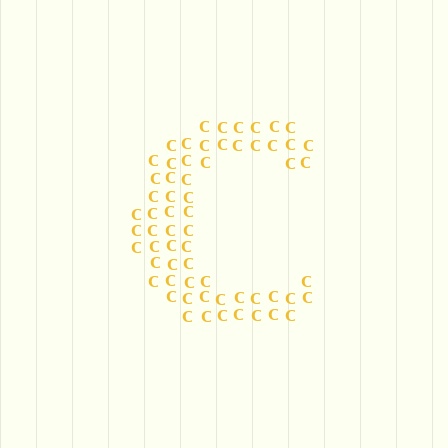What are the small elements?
The small elements are letter C's.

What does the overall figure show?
The overall figure shows the letter C.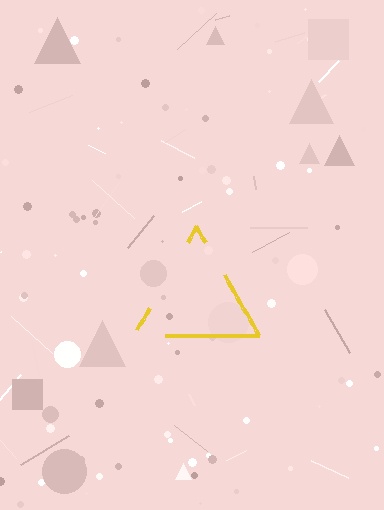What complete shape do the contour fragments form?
The contour fragments form a triangle.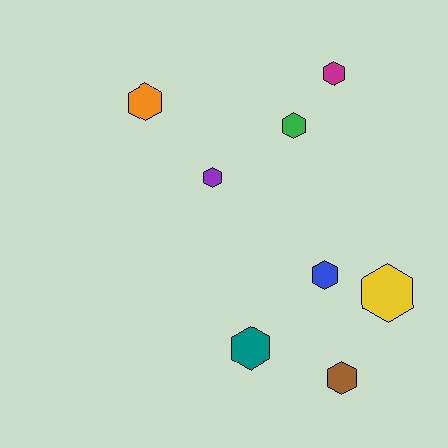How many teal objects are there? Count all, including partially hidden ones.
There is 1 teal object.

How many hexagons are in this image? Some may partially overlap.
There are 8 hexagons.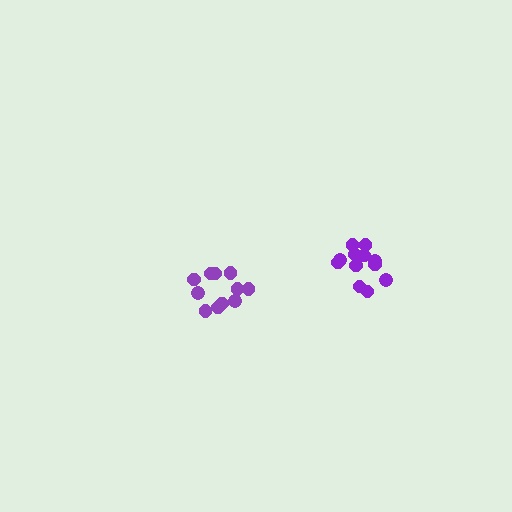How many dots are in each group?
Group 1: 11 dots, Group 2: 12 dots (23 total).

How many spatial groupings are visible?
There are 2 spatial groupings.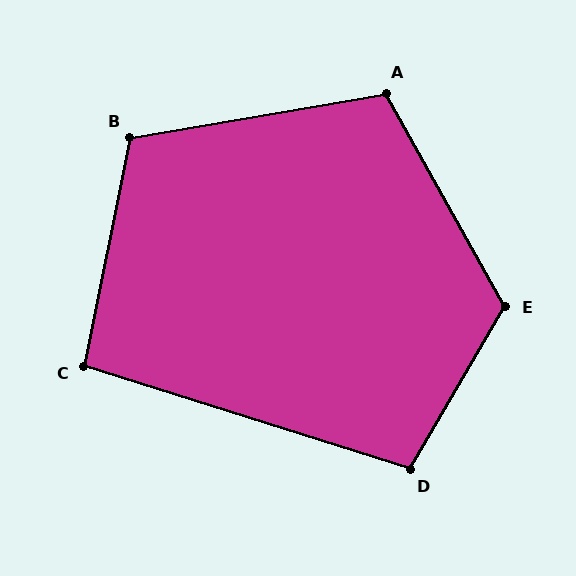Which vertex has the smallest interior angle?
C, at approximately 96 degrees.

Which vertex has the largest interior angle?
E, at approximately 120 degrees.